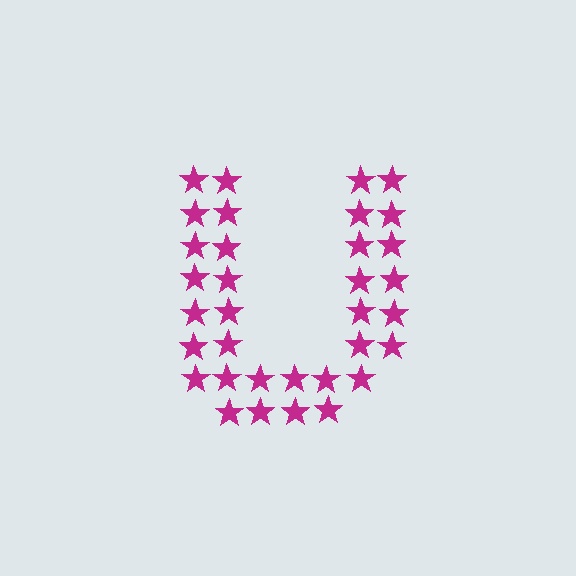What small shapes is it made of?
It is made of small stars.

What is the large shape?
The large shape is the letter U.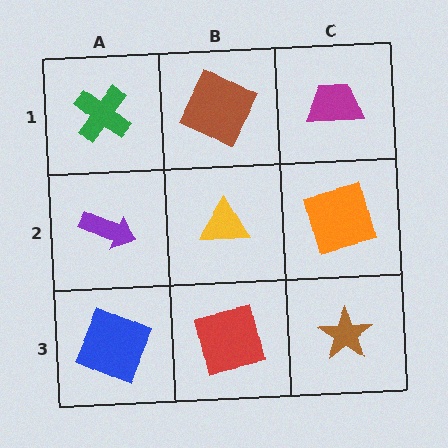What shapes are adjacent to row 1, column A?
A purple arrow (row 2, column A), a brown square (row 1, column B).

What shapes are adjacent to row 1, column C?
An orange square (row 2, column C), a brown square (row 1, column B).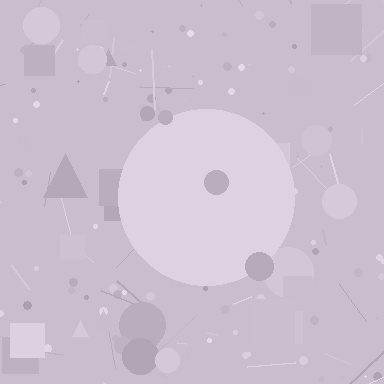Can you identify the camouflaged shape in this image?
The camouflaged shape is a circle.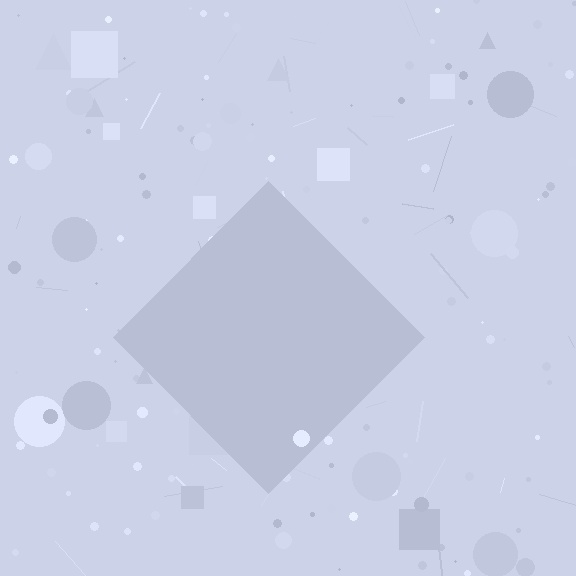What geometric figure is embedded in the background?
A diamond is embedded in the background.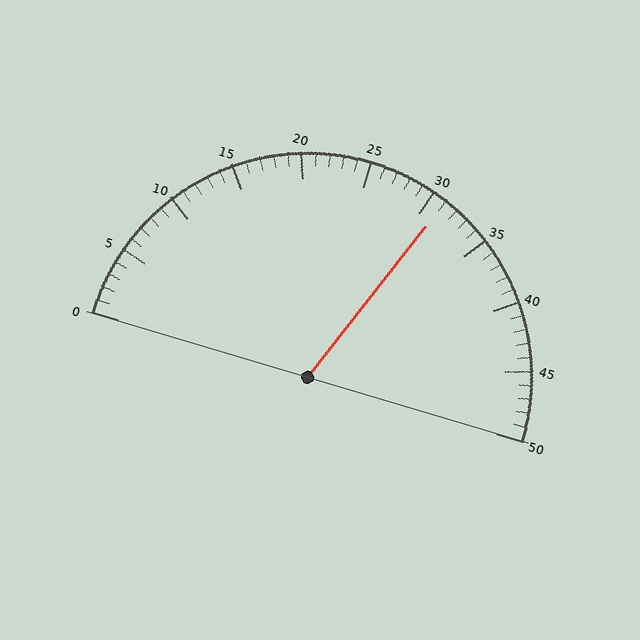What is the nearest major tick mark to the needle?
The nearest major tick mark is 30.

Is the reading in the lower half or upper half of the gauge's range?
The reading is in the upper half of the range (0 to 50).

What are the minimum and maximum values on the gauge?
The gauge ranges from 0 to 50.